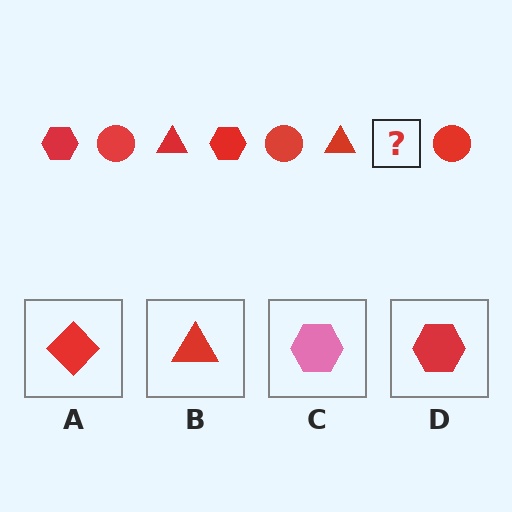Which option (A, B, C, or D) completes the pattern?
D.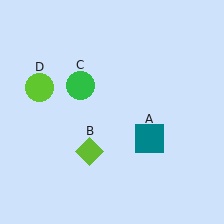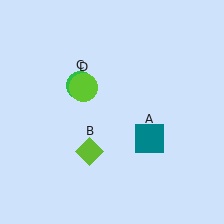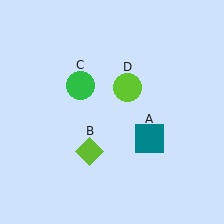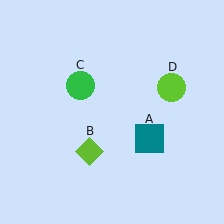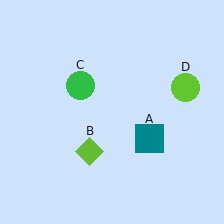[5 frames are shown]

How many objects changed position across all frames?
1 object changed position: lime circle (object D).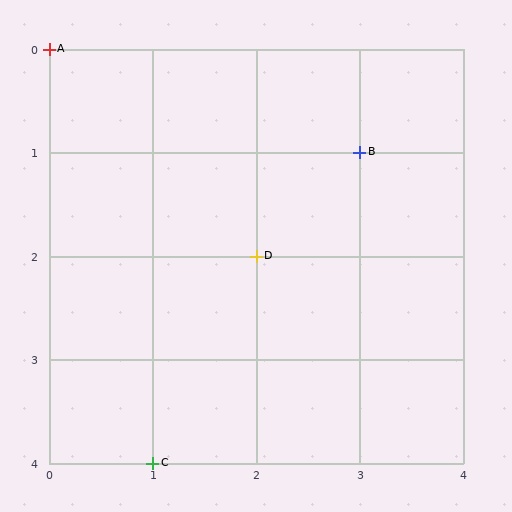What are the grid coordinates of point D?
Point D is at grid coordinates (2, 2).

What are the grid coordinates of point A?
Point A is at grid coordinates (0, 0).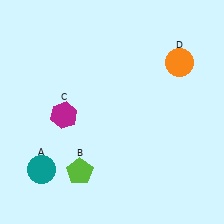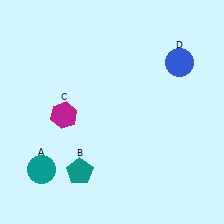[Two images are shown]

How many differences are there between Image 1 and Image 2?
There are 2 differences between the two images.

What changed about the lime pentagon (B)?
In Image 1, B is lime. In Image 2, it changed to teal.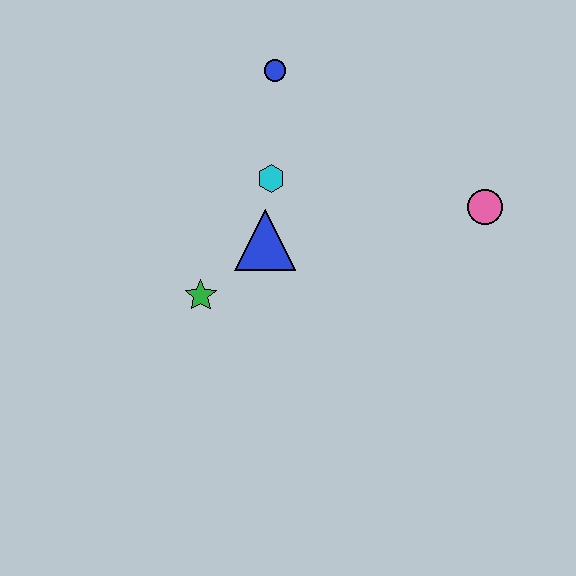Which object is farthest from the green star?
The pink circle is farthest from the green star.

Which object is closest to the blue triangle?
The cyan hexagon is closest to the blue triangle.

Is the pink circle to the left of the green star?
No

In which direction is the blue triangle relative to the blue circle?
The blue triangle is below the blue circle.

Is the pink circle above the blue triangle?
Yes